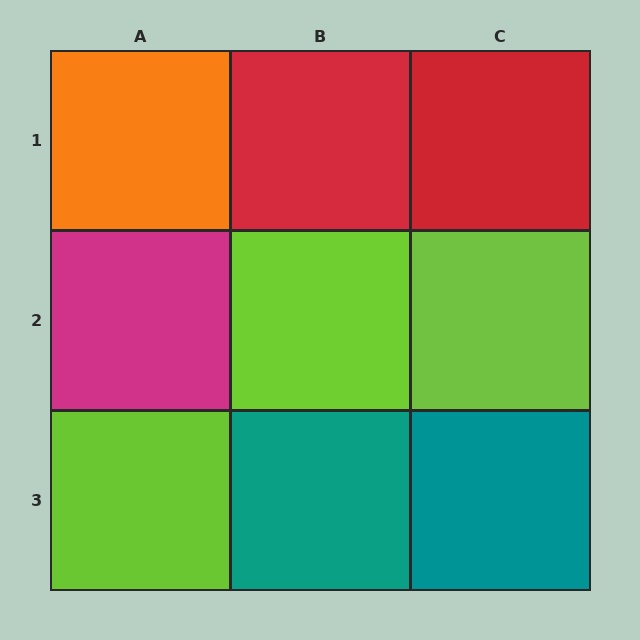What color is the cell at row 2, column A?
Magenta.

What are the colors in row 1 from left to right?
Orange, red, red.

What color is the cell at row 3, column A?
Lime.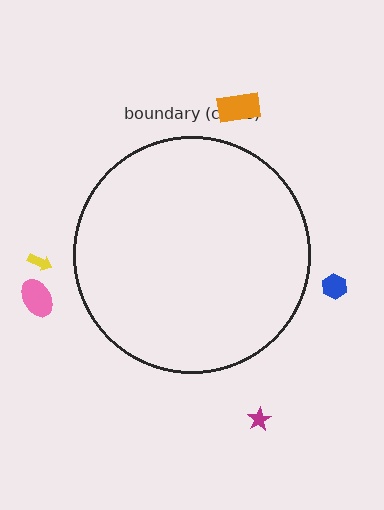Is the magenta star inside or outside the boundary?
Outside.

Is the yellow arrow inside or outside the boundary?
Outside.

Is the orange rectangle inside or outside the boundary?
Outside.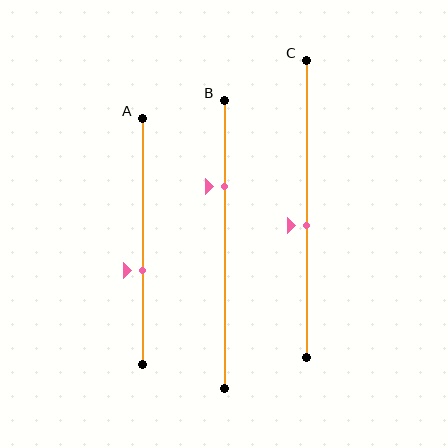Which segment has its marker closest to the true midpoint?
Segment C has its marker closest to the true midpoint.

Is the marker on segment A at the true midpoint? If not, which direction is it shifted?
No, the marker on segment A is shifted downward by about 12% of the segment length.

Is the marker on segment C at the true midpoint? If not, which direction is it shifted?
No, the marker on segment C is shifted downward by about 5% of the segment length.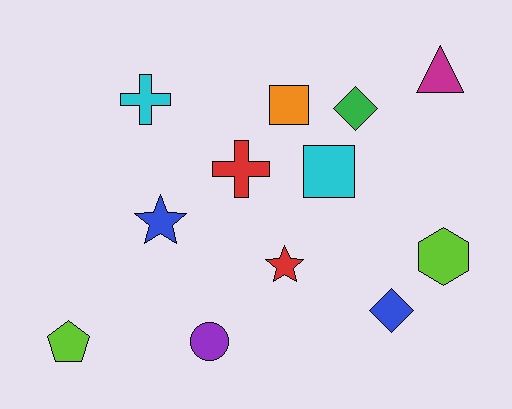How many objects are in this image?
There are 12 objects.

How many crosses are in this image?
There are 2 crosses.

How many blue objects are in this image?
There are 2 blue objects.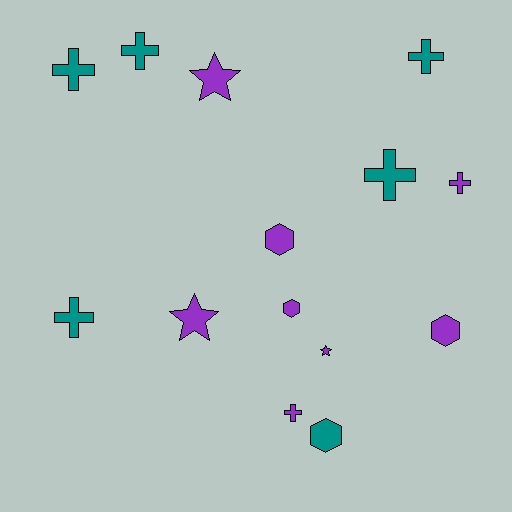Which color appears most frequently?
Purple, with 8 objects.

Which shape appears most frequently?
Cross, with 7 objects.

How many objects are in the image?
There are 14 objects.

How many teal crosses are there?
There are 5 teal crosses.